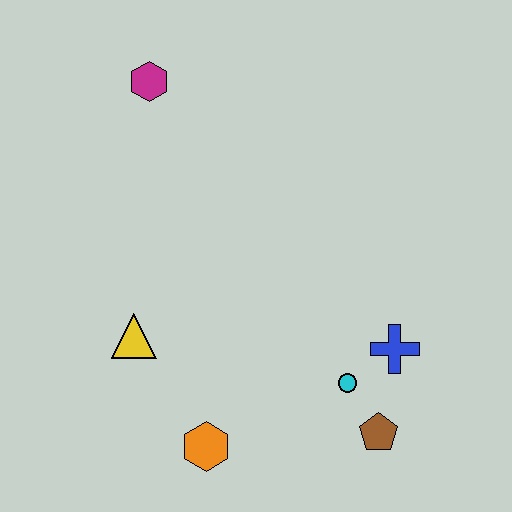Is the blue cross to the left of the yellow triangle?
No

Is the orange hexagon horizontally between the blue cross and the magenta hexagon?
Yes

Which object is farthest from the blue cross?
The magenta hexagon is farthest from the blue cross.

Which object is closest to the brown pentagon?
The cyan circle is closest to the brown pentagon.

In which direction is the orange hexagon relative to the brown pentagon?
The orange hexagon is to the left of the brown pentagon.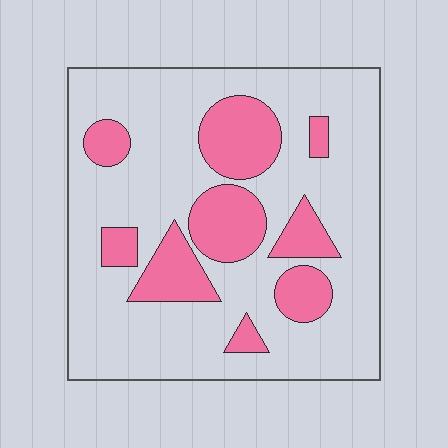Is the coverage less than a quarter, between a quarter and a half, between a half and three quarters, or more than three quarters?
Between a quarter and a half.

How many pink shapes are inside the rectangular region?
9.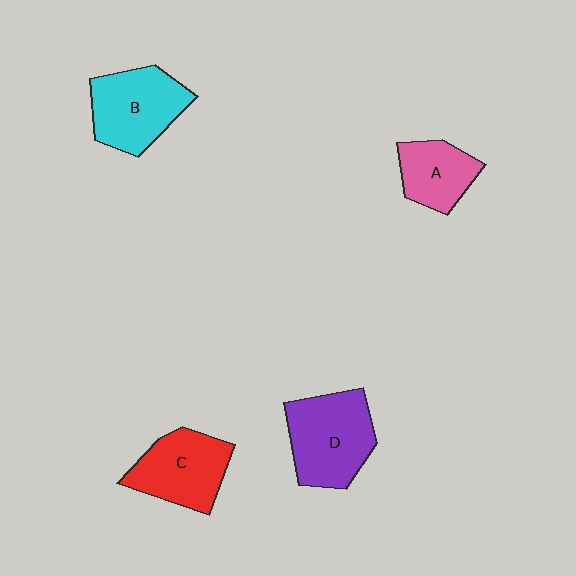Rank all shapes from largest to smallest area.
From largest to smallest: D (purple), B (cyan), C (red), A (pink).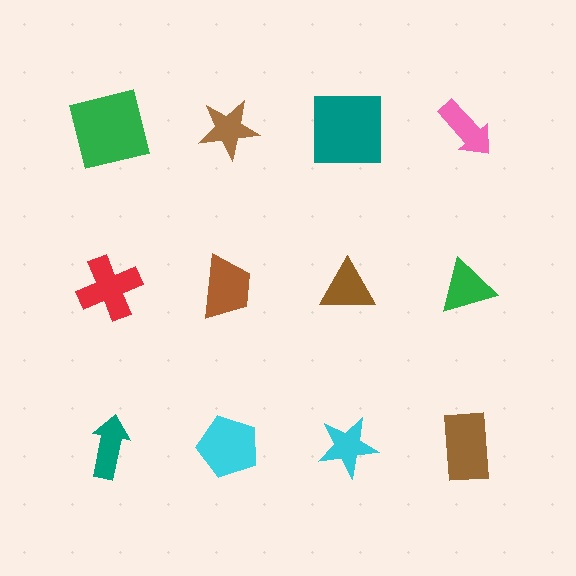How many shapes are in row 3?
4 shapes.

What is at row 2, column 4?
A green triangle.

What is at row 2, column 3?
A brown triangle.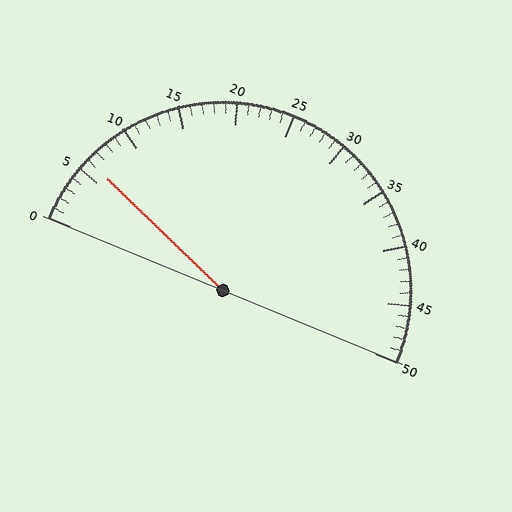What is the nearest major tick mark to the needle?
The nearest major tick mark is 5.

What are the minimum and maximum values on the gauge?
The gauge ranges from 0 to 50.